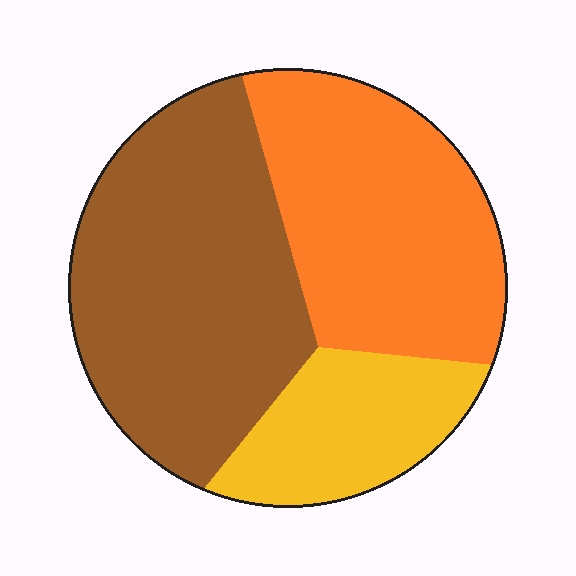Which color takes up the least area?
Yellow, at roughly 20%.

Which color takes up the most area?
Brown, at roughly 45%.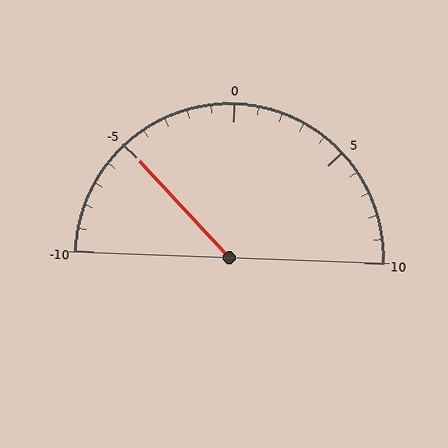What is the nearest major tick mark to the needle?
The nearest major tick mark is -5.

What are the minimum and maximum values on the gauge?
The gauge ranges from -10 to 10.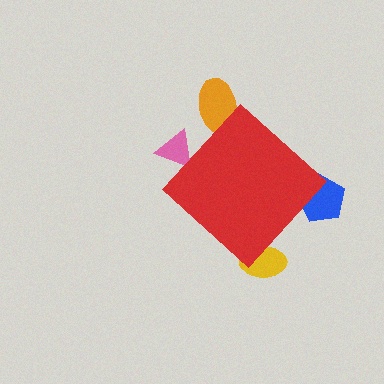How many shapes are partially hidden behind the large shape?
4 shapes are partially hidden.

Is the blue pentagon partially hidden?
Yes, the blue pentagon is partially hidden behind the red diamond.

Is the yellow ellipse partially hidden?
Yes, the yellow ellipse is partially hidden behind the red diamond.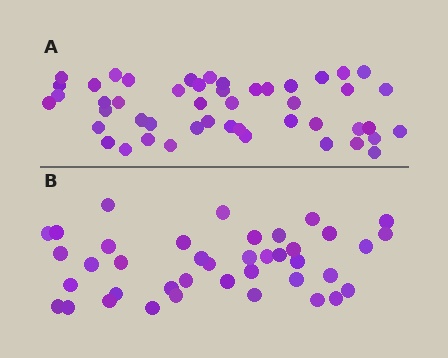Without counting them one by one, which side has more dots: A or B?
Region A (the top region) has more dots.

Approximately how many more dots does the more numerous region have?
Region A has roughly 8 or so more dots than region B.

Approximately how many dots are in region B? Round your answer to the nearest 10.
About 40 dots.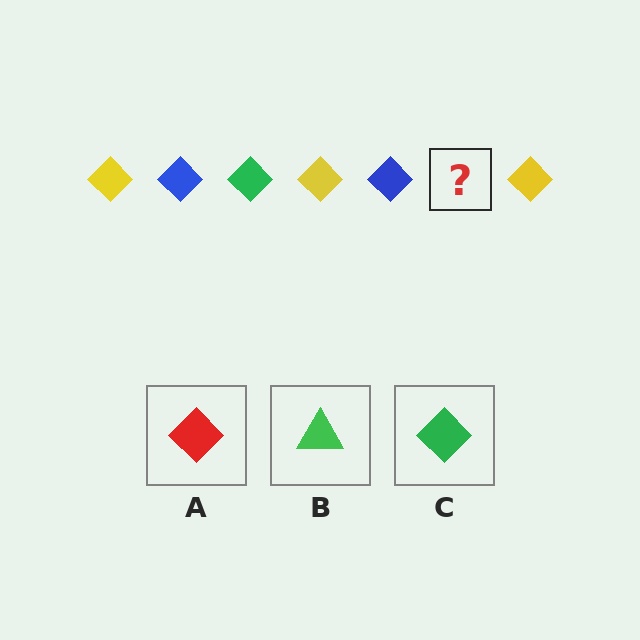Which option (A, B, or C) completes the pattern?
C.